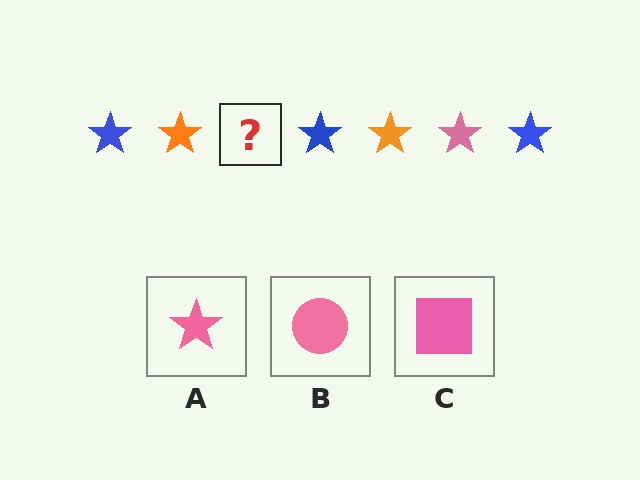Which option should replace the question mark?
Option A.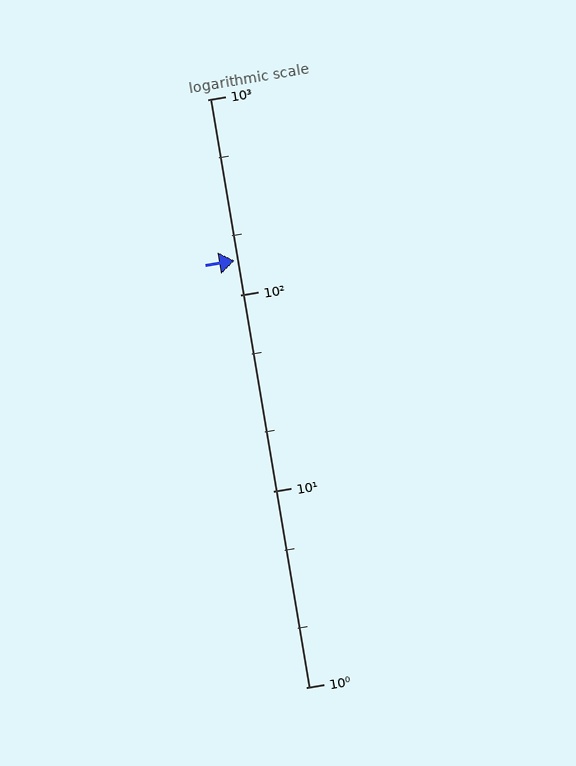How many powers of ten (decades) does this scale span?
The scale spans 3 decades, from 1 to 1000.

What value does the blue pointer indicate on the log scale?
The pointer indicates approximately 150.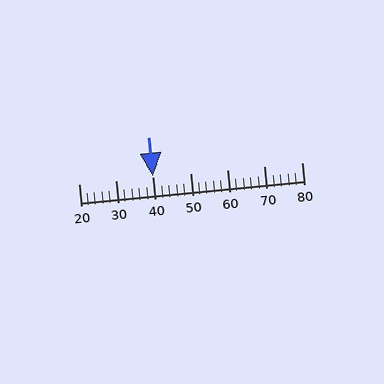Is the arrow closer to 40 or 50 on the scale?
The arrow is closer to 40.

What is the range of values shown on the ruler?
The ruler shows values from 20 to 80.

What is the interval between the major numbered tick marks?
The major tick marks are spaced 10 units apart.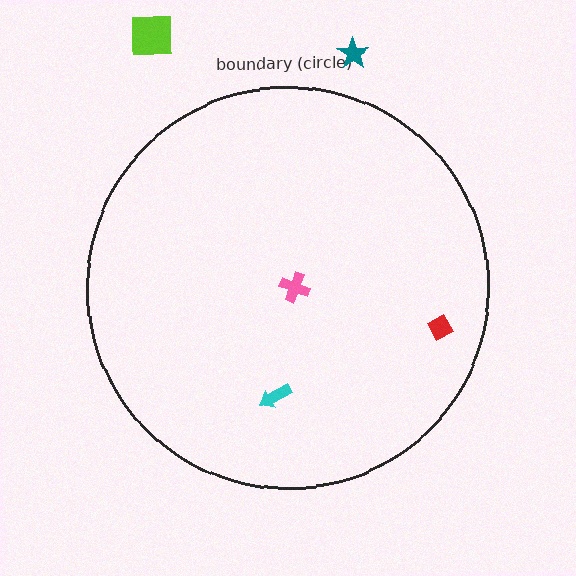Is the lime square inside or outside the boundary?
Outside.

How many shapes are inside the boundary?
3 inside, 2 outside.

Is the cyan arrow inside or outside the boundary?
Inside.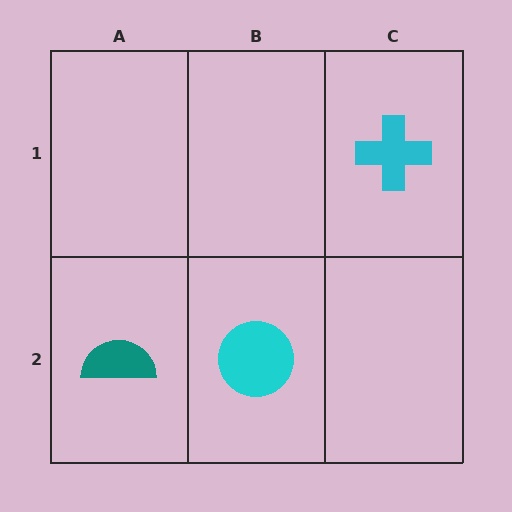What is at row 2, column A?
A teal semicircle.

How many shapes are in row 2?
2 shapes.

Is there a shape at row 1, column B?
No, that cell is empty.